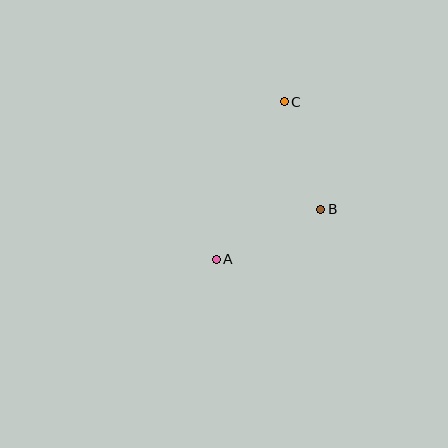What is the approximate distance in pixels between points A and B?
The distance between A and B is approximately 116 pixels.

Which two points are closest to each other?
Points B and C are closest to each other.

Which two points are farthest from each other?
Points A and C are farthest from each other.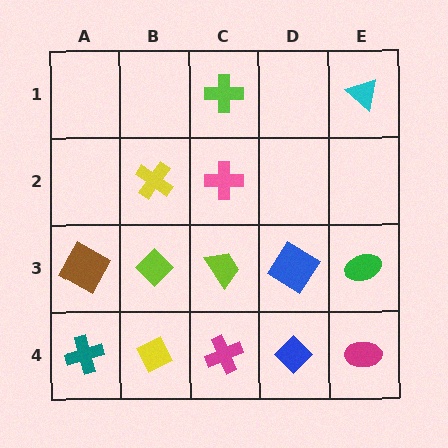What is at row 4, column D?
A blue diamond.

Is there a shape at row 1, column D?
No, that cell is empty.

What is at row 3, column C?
A lime trapezoid.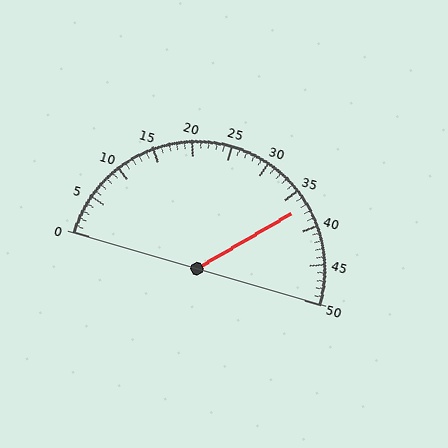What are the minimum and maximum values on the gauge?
The gauge ranges from 0 to 50.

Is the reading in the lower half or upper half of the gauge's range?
The reading is in the upper half of the range (0 to 50).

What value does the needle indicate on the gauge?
The needle indicates approximately 37.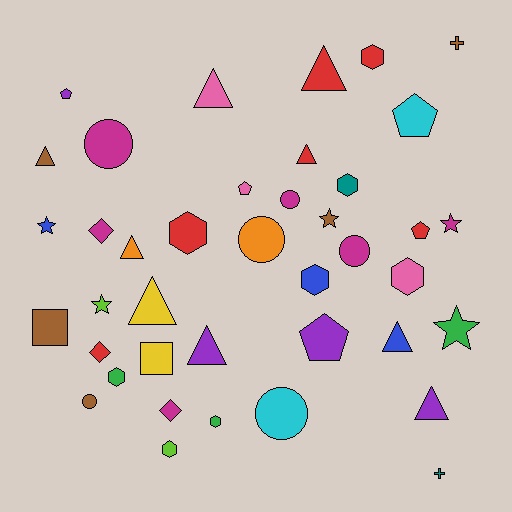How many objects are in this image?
There are 40 objects.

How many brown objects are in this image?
There are 5 brown objects.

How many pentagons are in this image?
There are 5 pentagons.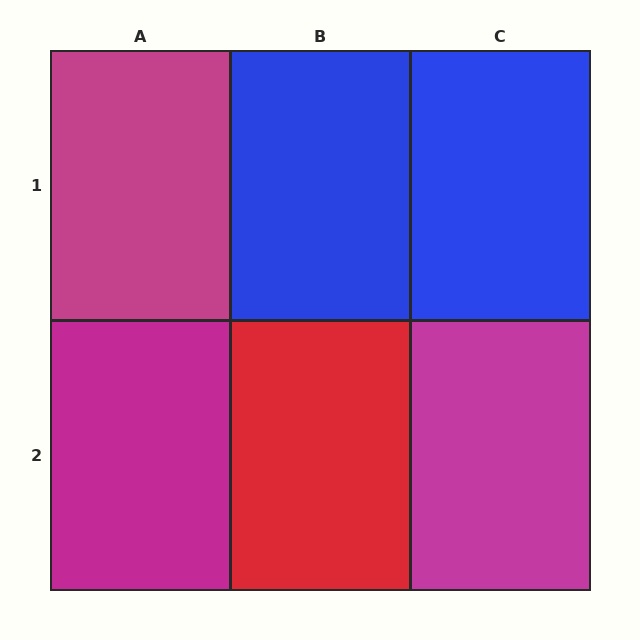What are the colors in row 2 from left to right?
Magenta, red, magenta.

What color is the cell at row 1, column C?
Blue.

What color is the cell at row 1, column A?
Magenta.